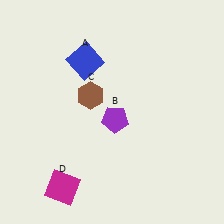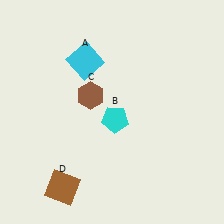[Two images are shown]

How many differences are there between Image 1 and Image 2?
There are 3 differences between the two images.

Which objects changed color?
A changed from blue to cyan. B changed from purple to cyan. D changed from magenta to brown.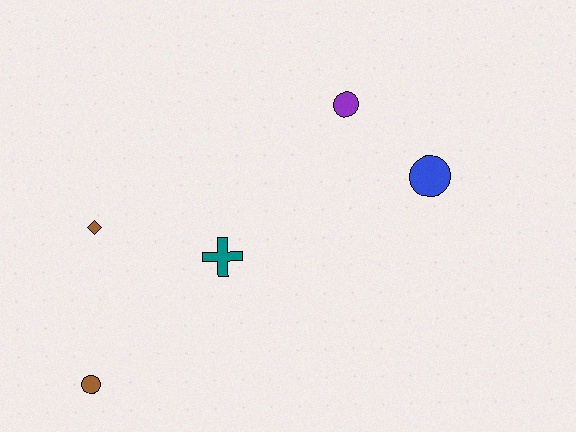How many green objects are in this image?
There are no green objects.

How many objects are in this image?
There are 5 objects.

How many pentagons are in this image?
There are no pentagons.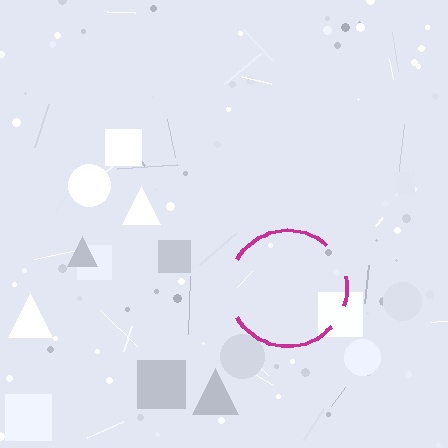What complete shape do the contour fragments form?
The contour fragments form a circle.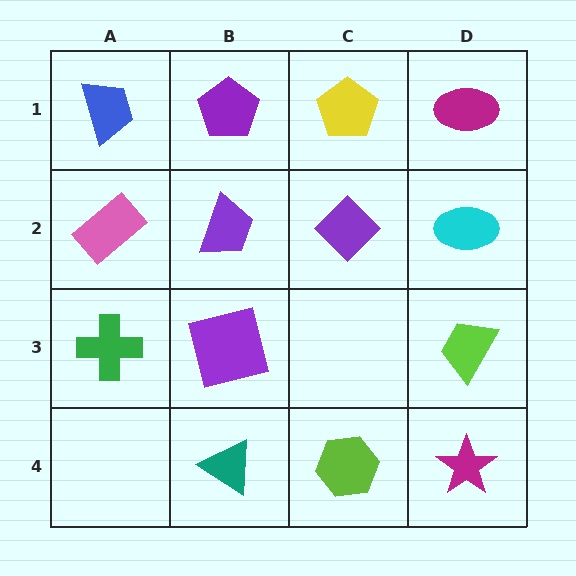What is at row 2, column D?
A cyan ellipse.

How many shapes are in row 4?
3 shapes.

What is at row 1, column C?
A yellow pentagon.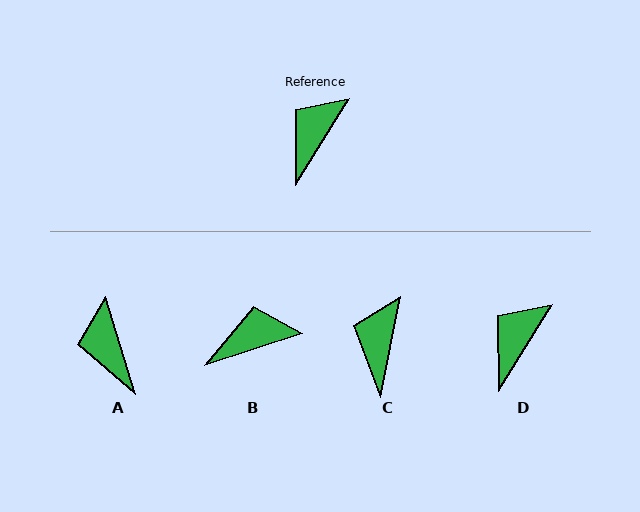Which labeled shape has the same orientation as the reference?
D.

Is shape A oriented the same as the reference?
No, it is off by about 49 degrees.